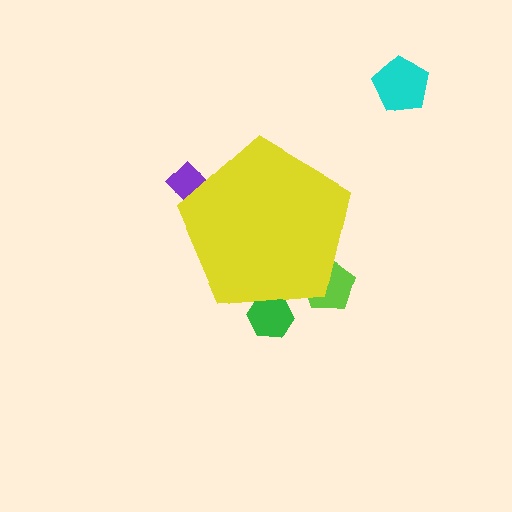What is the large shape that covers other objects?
A yellow pentagon.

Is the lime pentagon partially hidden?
Yes, the lime pentagon is partially hidden behind the yellow pentagon.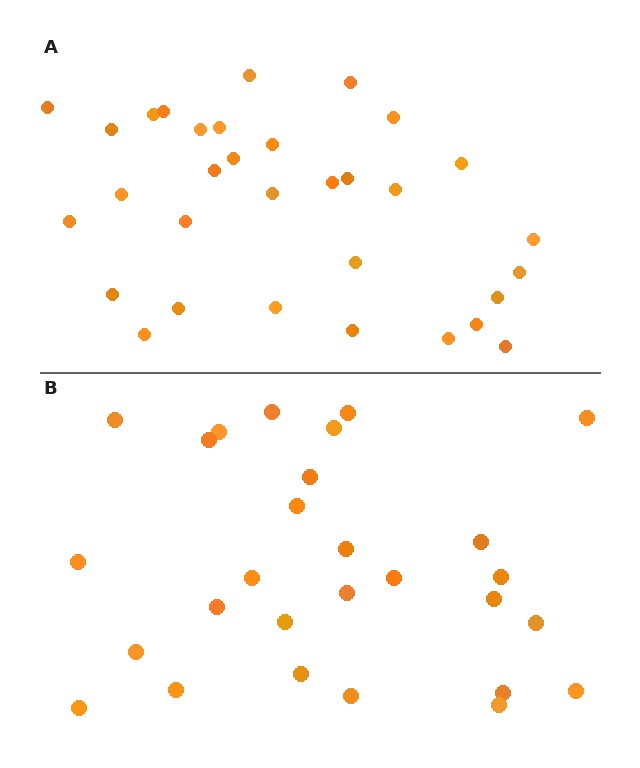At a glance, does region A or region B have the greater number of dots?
Region A (the top region) has more dots.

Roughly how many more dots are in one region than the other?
Region A has about 4 more dots than region B.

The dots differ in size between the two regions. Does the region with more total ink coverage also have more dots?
No. Region B has more total ink coverage because its dots are larger, but region A actually contains more individual dots. Total area can be misleading — the number of items is what matters here.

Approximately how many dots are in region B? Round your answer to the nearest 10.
About 30 dots. (The exact count is 28, which rounds to 30.)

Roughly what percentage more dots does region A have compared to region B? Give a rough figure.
About 15% more.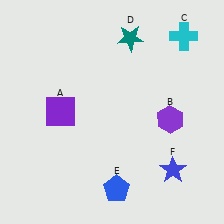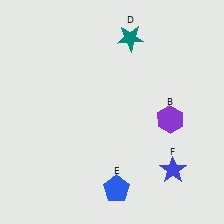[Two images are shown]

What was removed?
The purple square (A), the cyan cross (C) were removed in Image 2.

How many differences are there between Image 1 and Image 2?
There are 2 differences between the two images.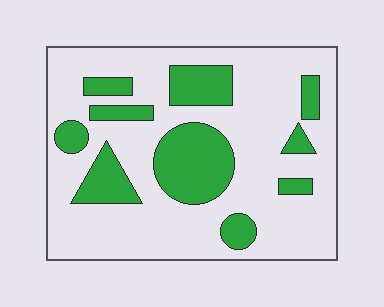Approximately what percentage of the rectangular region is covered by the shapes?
Approximately 25%.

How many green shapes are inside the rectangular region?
10.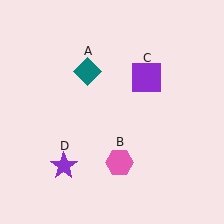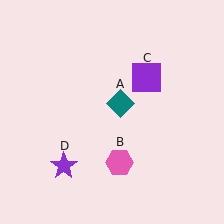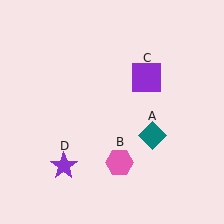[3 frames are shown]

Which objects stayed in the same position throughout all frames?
Pink hexagon (object B) and purple square (object C) and purple star (object D) remained stationary.